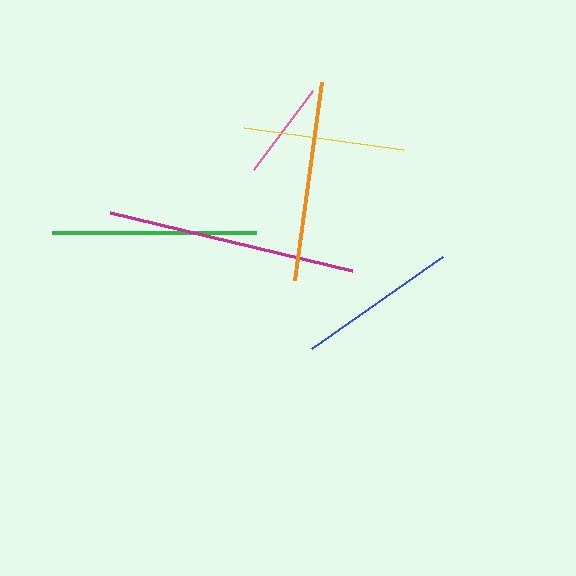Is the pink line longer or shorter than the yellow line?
The yellow line is longer than the pink line.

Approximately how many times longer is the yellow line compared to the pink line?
The yellow line is approximately 1.6 times the length of the pink line.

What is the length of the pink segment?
The pink segment is approximately 98 pixels long.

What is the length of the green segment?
The green segment is approximately 204 pixels long.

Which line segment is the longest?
The magenta line is the longest at approximately 249 pixels.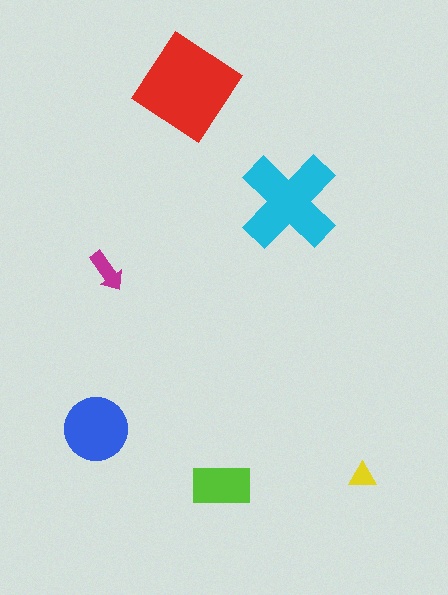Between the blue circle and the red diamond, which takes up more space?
The red diamond.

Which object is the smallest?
The yellow triangle.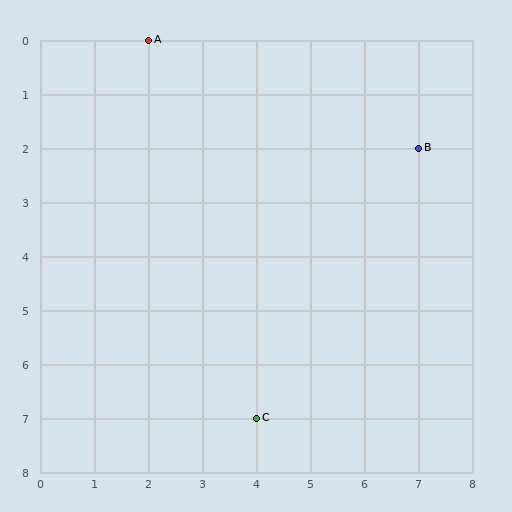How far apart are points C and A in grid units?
Points C and A are 2 columns and 7 rows apart (about 7.3 grid units diagonally).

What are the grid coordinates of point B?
Point B is at grid coordinates (7, 2).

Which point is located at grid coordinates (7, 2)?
Point B is at (7, 2).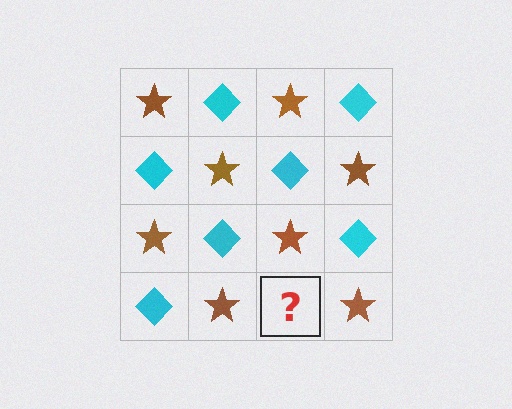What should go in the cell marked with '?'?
The missing cell should contain a cyan diamond.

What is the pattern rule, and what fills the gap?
The rule is that it alternates brown star and cyan diamond in a checkerboard pattern. The gap should be filled with a cyan diamond.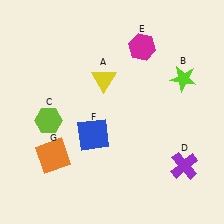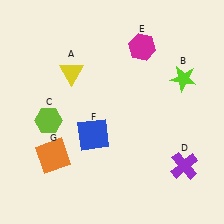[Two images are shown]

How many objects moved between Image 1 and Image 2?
1 object moved between the two images.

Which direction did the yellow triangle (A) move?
The yellow triangle (A) moved left.